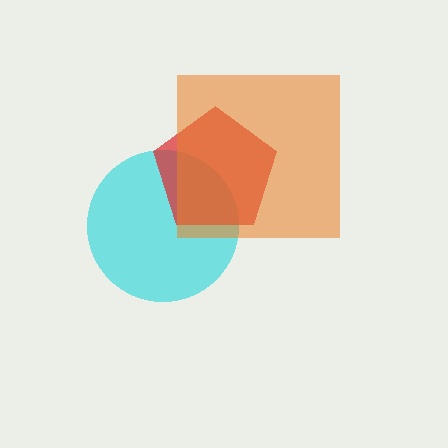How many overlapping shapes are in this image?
There are 3 overlapping shapes in the image.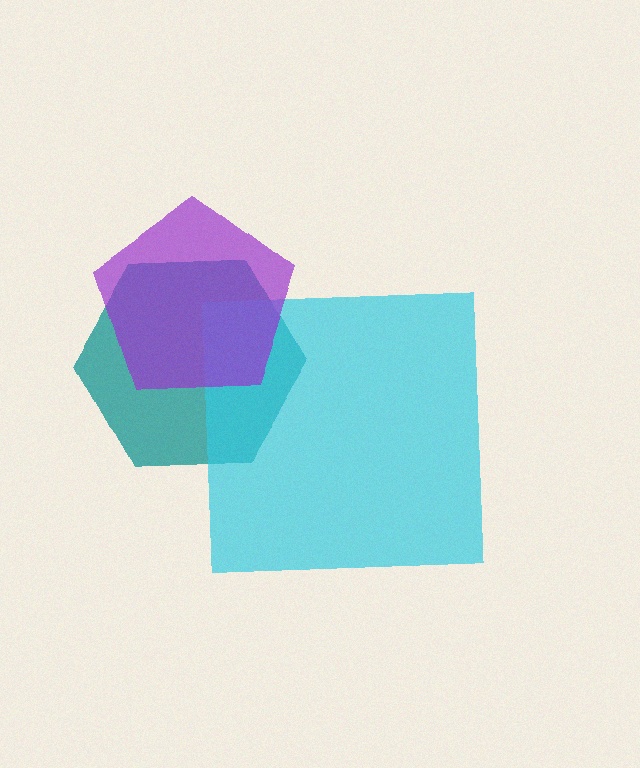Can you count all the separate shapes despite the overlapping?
Yes, there are 3 separate shapes.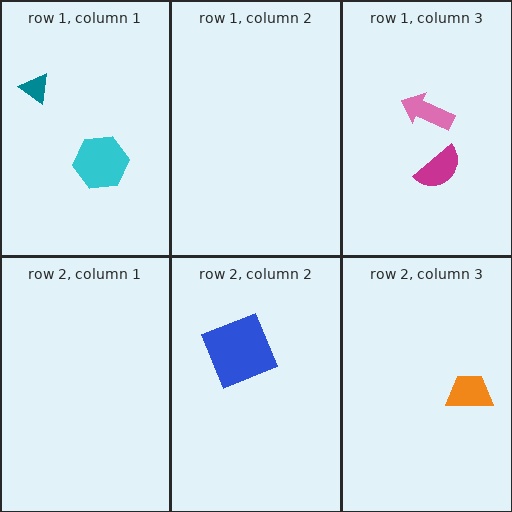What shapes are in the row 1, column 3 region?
The pink arrow, the magenta semicircle.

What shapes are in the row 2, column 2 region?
The blue square.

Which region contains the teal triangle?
The row 1, column 1 region.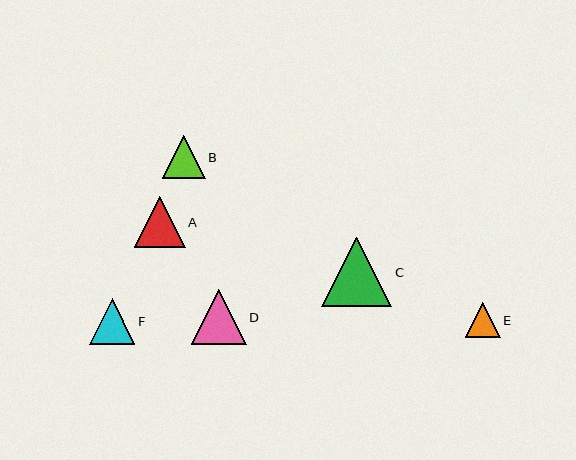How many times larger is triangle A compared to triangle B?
Triangle A is approximately 1.2 times the size of triangle B.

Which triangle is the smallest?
Triangle E is the smallest with a size of approximately 35 pixels.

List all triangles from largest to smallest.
From largest to smallest: C, D, A, F, B, E.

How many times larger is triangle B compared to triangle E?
Triangle B is approximately 1.2 times the size of triangle E.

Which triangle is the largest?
Triangle C is the largest with a size of approximately 70 pixels.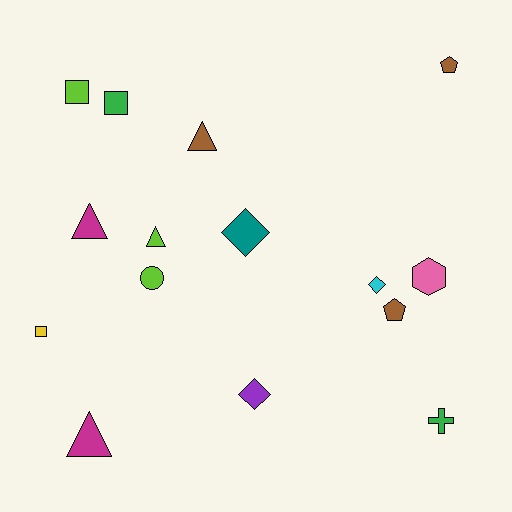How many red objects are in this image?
There are no red objects.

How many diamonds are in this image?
There are 3 diamonds.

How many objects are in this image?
There are 15 objects.